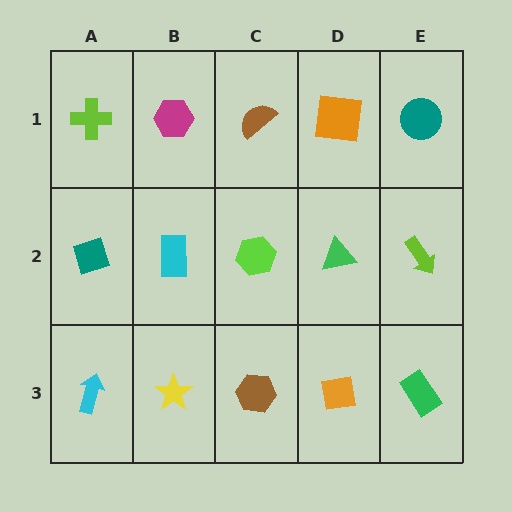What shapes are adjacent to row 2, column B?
A magenta hexagon (row 1, column B), a yellow star (row 3, column B), a teal diamond (row 2, column A), a lime hexagon (row 2, column C).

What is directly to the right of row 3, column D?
A green rectangle.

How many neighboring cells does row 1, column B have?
3.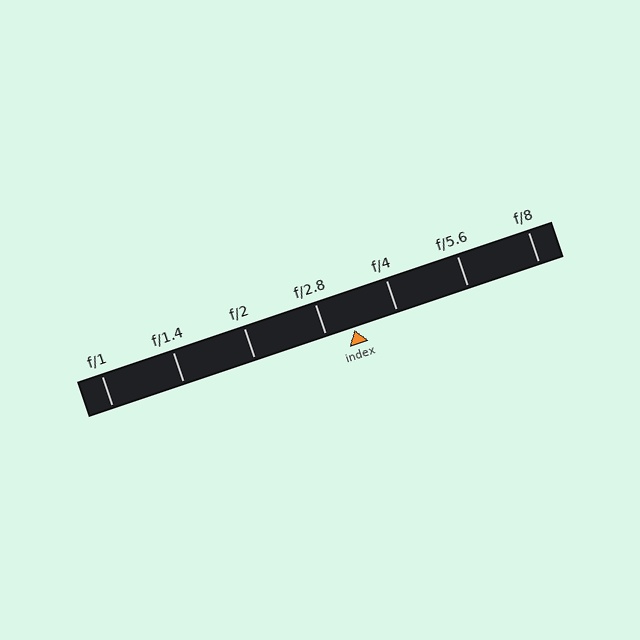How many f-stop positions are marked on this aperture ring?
There are 7 f-stop positions marked.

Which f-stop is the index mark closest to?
The index mark is closest to f/2.8.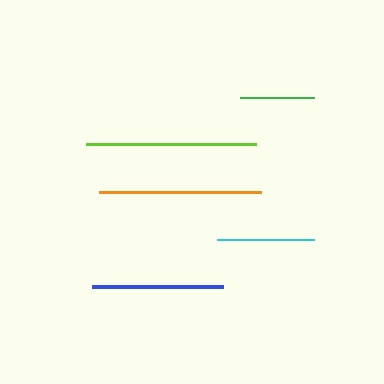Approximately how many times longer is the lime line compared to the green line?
The lime line is approximately 2.3 times the length of the green line.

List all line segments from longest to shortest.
From longest to shortest: lime, orange, blue, cyan, green.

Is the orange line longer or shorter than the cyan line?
The orange line is longer than the cyan line.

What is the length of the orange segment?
The orange segment is approximately 162 pixels long.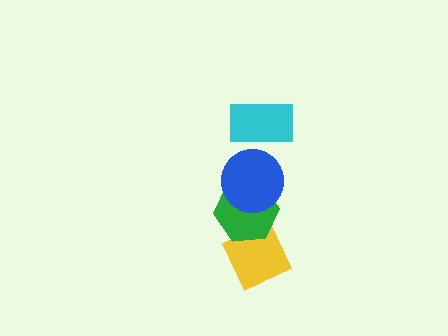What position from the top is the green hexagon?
The green hexagon is 3rd from the top.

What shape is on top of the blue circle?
The cyan rectangle is on top of the blue circle.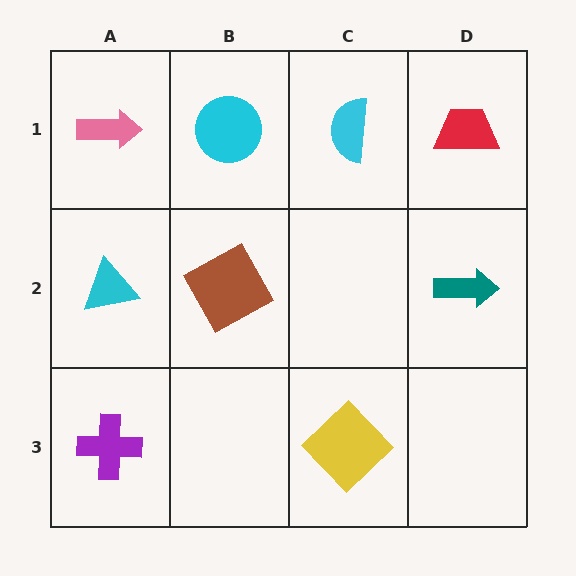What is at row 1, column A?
A pink arrow.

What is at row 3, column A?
A purple cross.